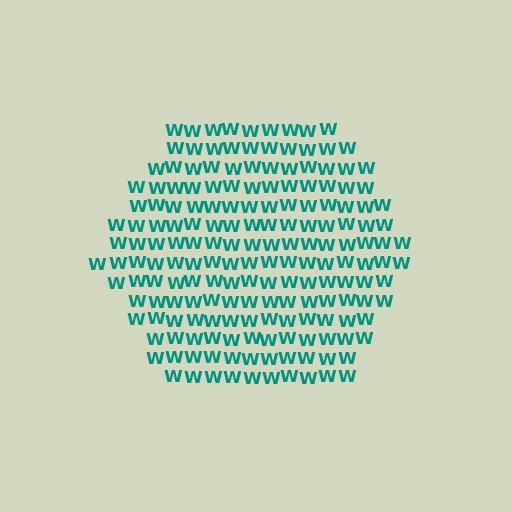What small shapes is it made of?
It is made of small letter W's.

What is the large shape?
The large shape is a hexagon.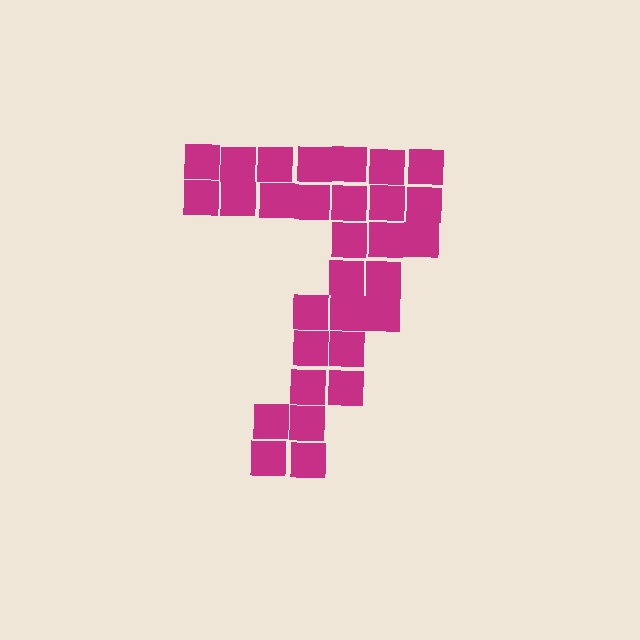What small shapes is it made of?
It is made of small squares.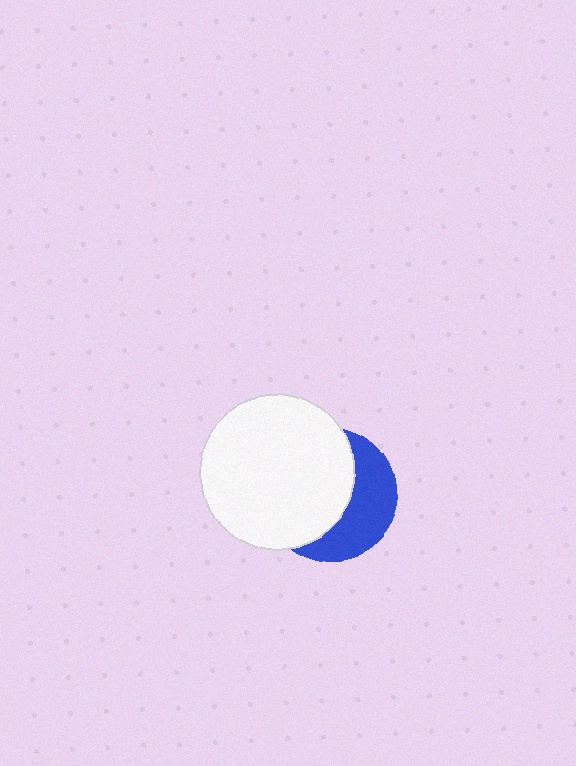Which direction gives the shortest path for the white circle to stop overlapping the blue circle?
Moving left gives the shortest separation.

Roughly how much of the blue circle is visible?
A small part of it is visible (roughly 41%).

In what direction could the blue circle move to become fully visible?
The blue circle could move right. That would shift it out from behind the white circle entirely.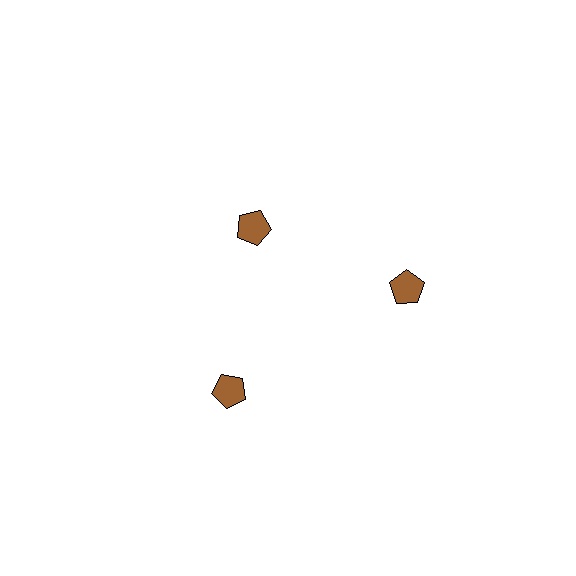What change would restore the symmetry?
The symmetry would be restored by moving it outward, back onto the ring so that all 3 pentagons sit at equal angles and equal distance from the center.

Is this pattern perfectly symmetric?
No. The 3 brown pentagons are arranged in a ring, but one element near the 11 o'clock position is pulled inward toward the center, breaking the 3-fold rotational symmetry.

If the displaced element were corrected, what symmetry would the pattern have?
It would have 3-fold rotational symmetry — the pattern would map onto itself every 120 degrees.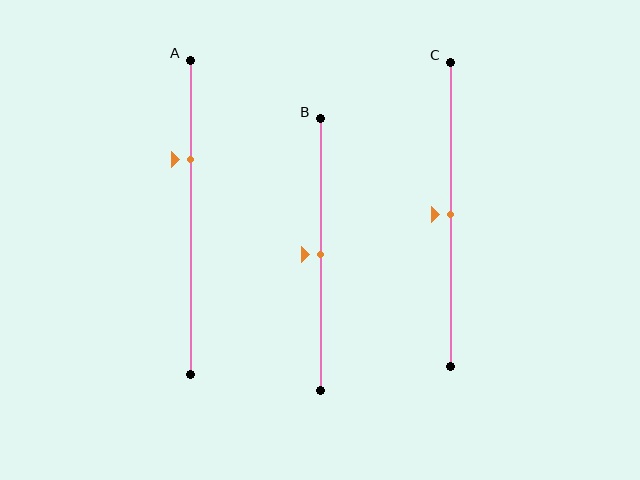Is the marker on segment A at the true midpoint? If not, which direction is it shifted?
No, the marker on segment A is shifted upward by about 18% of the segment length.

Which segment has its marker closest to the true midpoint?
Segment B has its marker closest to the true midpoint.